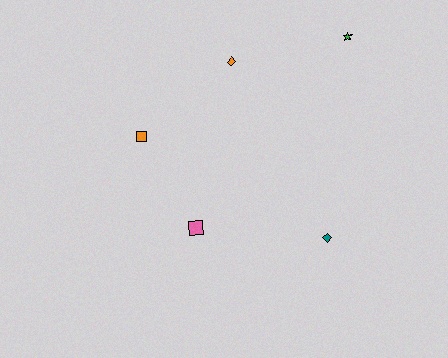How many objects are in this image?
There are 5 objects.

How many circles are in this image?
There are no circles.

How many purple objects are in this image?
There are no purple objects.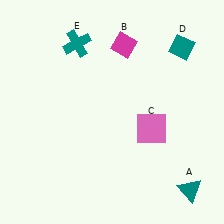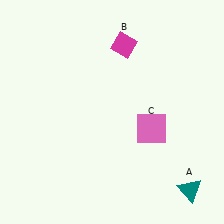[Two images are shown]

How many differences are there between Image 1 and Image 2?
There are 2 differences between the two images.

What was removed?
The teal diamond (D), the teal cross (E) were removed in Image 2.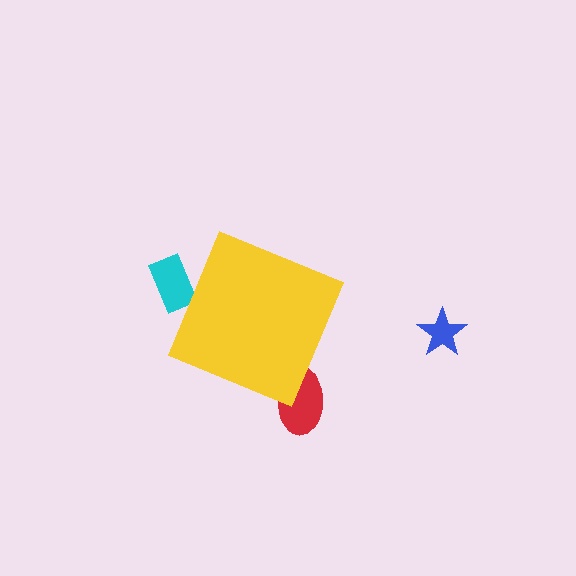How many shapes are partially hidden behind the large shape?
2 shapes are partially hidden.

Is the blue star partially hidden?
No, the blue star is fully visible.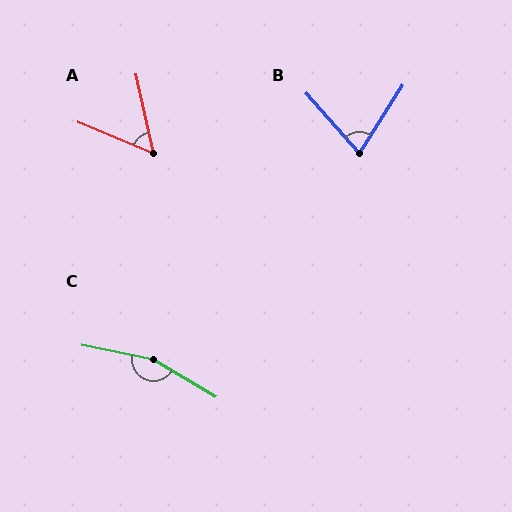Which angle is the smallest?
A, at approximately 55 degrees.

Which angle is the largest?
C, at approximately 160 degrees.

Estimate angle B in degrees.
Approximately 73 degrees.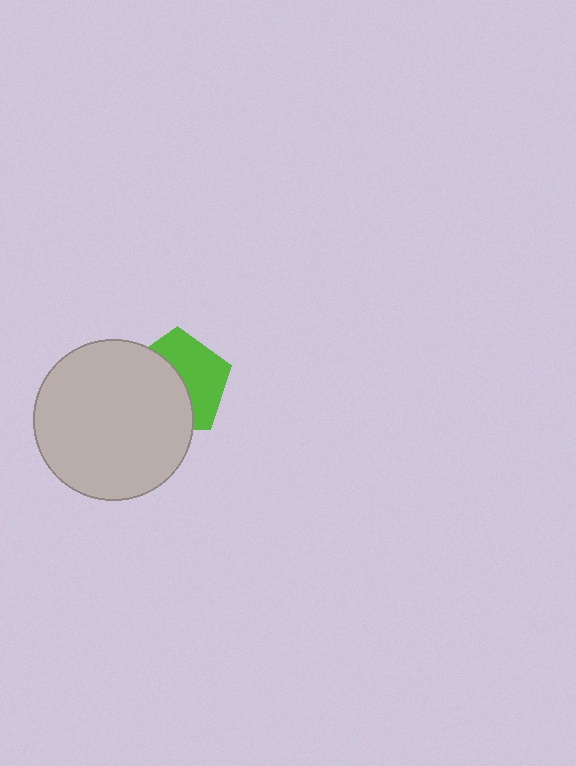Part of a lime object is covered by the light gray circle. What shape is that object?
It is a pentagon.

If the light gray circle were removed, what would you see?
You would see the complete lime pentagon.